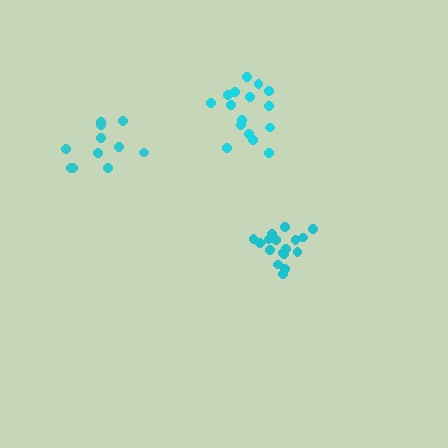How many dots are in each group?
Group 1: 17 dots, Group 2: 11 dots, Group 3: 16 dots (44 total).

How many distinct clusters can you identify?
There are 3 distinct clusters.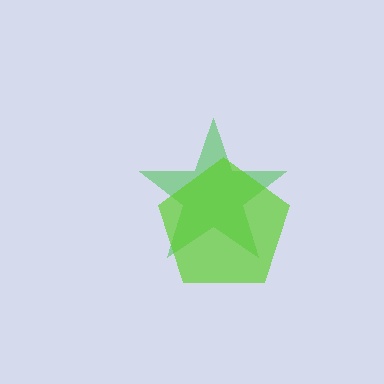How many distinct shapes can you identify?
There are 2 distinct shapes: a green star, a lime pentagon.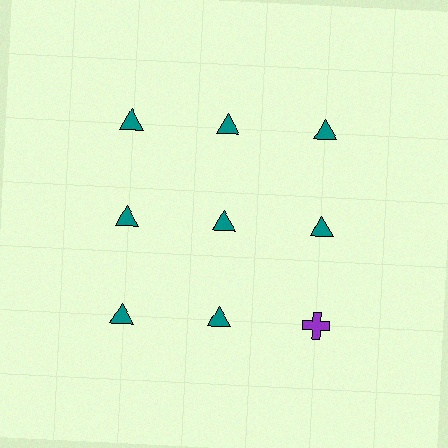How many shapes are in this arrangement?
There are 9 shapes arranged in a grid pattern.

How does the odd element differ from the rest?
It differs in both color (purple instead of teal) and shape (cross instead of triangle).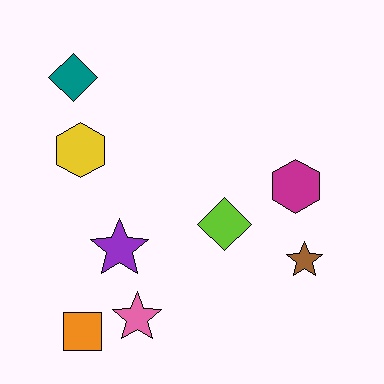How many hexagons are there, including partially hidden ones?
There are 2 hexagons.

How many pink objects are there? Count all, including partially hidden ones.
There is 1 pink object.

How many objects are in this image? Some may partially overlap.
There are 8 objects.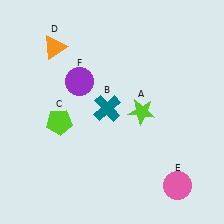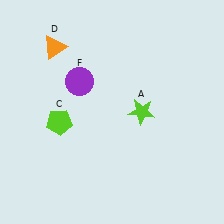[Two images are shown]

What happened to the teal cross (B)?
The teal cross (B) was removed in Image 2. It was in the top-left area of Image 1.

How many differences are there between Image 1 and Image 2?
There are 2 differences between the two images.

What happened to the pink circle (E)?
The pink circle (E) was removed in Image 2. It was in the bottom-right area of Image 1.